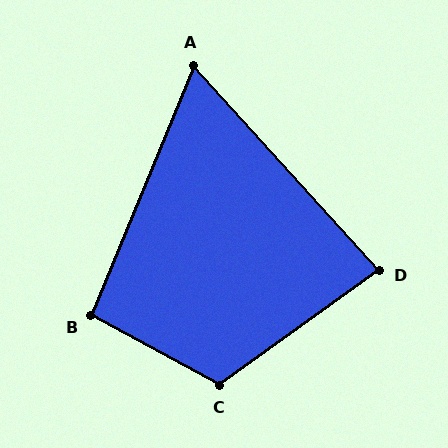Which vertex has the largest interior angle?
C, at approximately 115 degrees.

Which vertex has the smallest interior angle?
A, at approximately 65 degrees.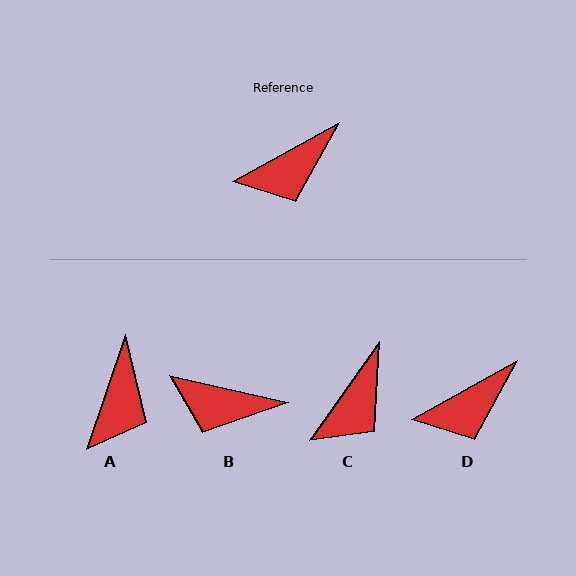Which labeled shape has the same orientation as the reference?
D.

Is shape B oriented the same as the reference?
No, it is off by about 42 degrees.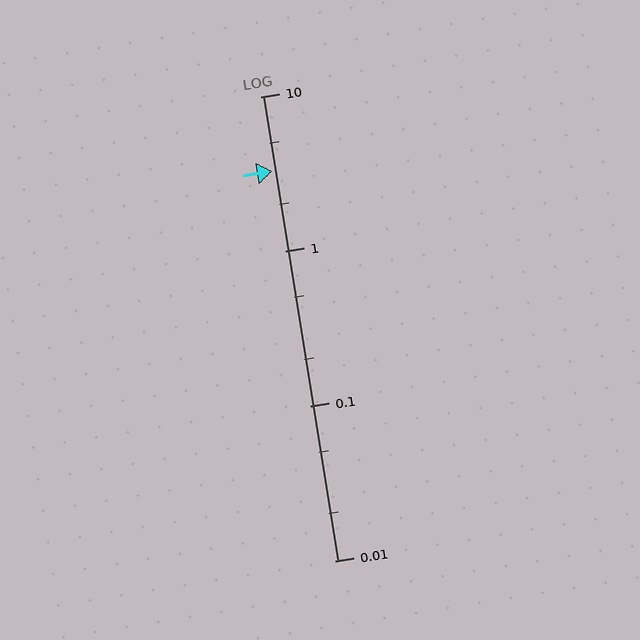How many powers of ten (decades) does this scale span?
The scale spans 3 decades, from 0.01 to 10.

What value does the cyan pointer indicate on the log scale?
The pointer indicates approximately 3.3.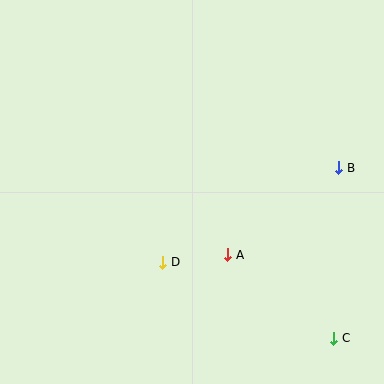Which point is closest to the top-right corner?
Point B is closest to the top-right corner.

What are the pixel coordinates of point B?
Point B is at (339, 168).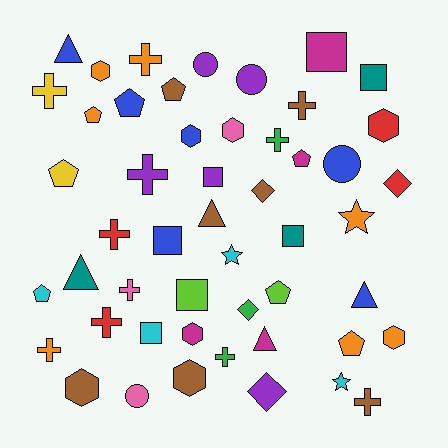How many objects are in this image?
There are 50 objects.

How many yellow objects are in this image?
There are 2 yellow objects.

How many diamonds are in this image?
There are 4 diamonds.